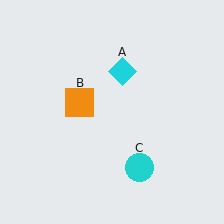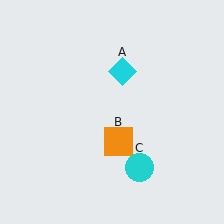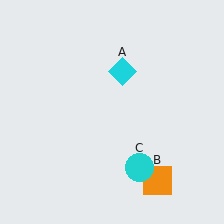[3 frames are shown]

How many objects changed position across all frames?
1 object changed position: orange square (object B).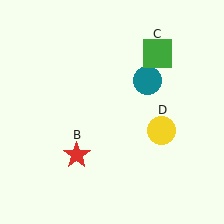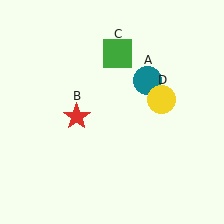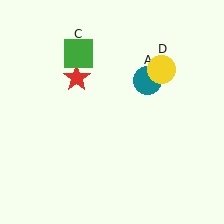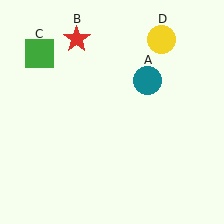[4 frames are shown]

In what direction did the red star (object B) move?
The red star (object B) moved up.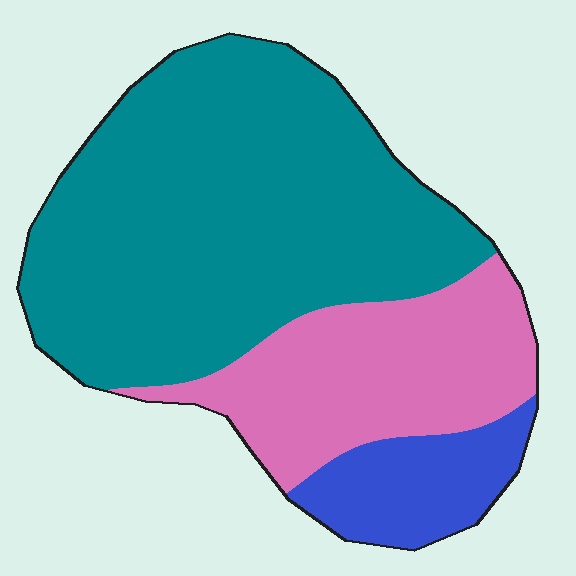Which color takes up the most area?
Teal, at roughly 60%.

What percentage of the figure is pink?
Pink covers about 25% of the figure.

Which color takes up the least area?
Blue, at roughly 10%.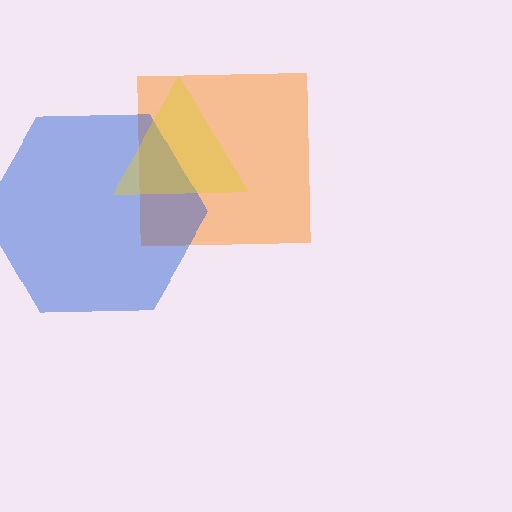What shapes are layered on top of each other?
The layered shapes are: an orange square, a blue hexagon, a yellow triangle.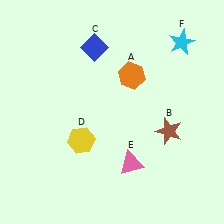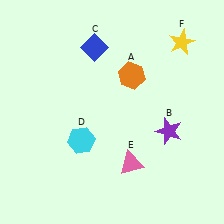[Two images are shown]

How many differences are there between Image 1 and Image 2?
There are 3 differences between the two images.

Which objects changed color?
B changed from brown to purple. D changed from yellow to cyan. F changed from cyan to yellow.